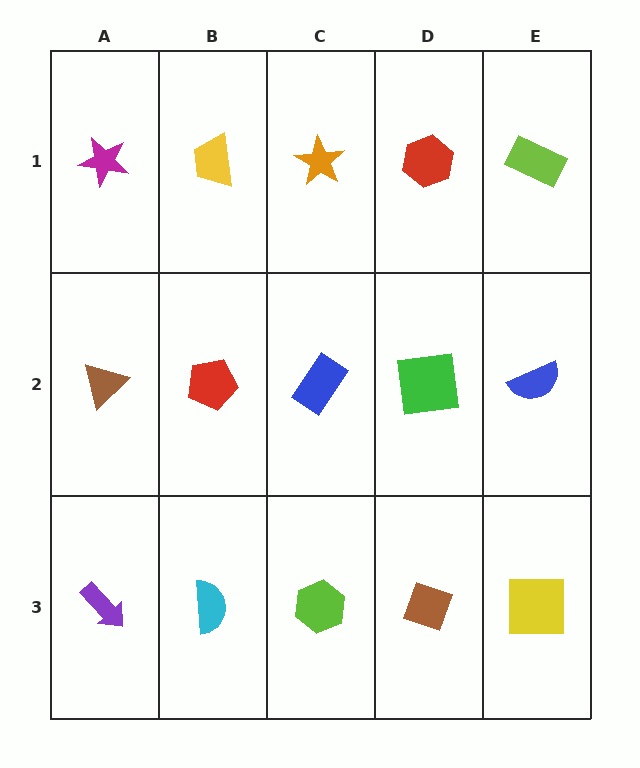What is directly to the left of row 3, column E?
A brown diamond.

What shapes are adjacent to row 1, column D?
A green square (row 2, column D), an orange star (row 1, column C), a lime rectangle (row 1, column E).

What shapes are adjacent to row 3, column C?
A blue rectangle (row 2, column C), a cyan semicircle (row 3, column B), a brown diamond (row 3, column D).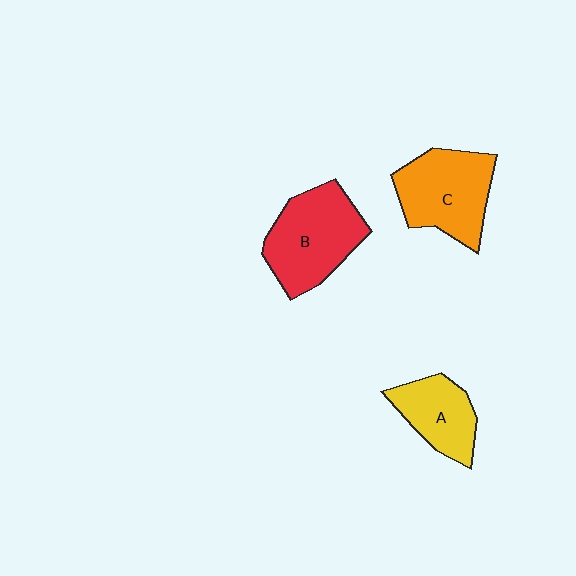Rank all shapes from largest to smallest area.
From largest to smallest: B (red), C (orange), A (yellow).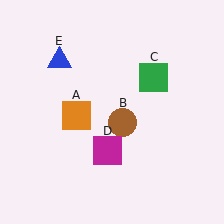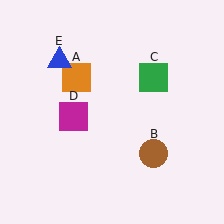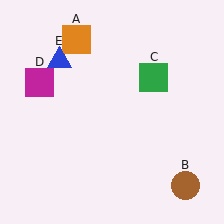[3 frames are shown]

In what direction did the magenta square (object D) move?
The magenta square (object D) moved up and to the left.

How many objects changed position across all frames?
3 objects changed position: orange square (object A), brown circle (object B), magenta square (object D).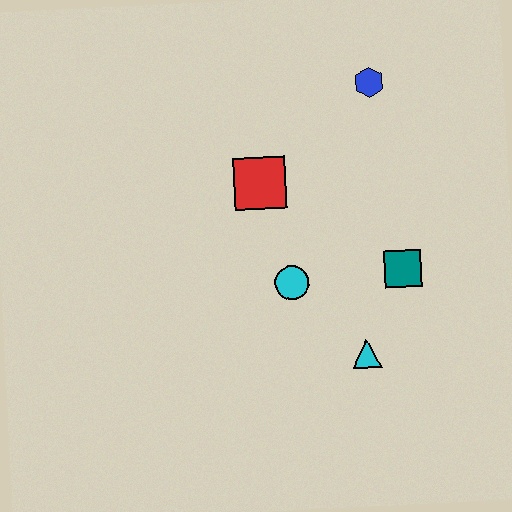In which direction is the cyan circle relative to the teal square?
The cyan circle is to the left of the teal square.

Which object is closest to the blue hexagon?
The red square is closest to the blue hexagon.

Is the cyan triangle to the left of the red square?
No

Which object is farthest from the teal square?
The blue hexagon is farthest from the teal square.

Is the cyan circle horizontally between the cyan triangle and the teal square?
No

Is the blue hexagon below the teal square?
No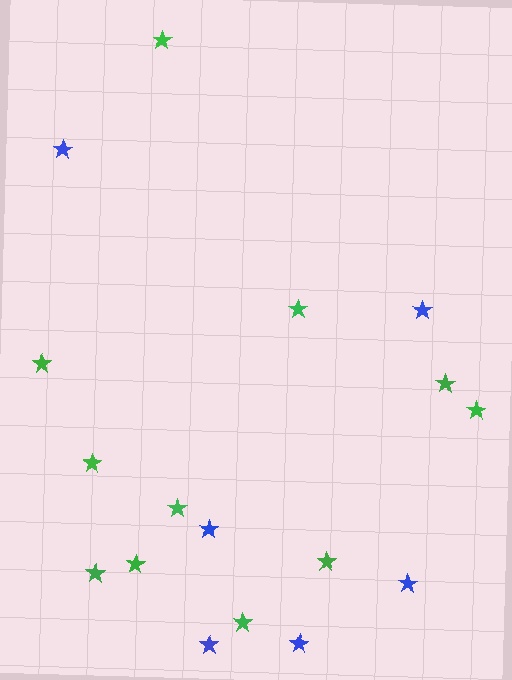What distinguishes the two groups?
There are 2 groups: one group of blue stars (6) and one group of green stars (11).